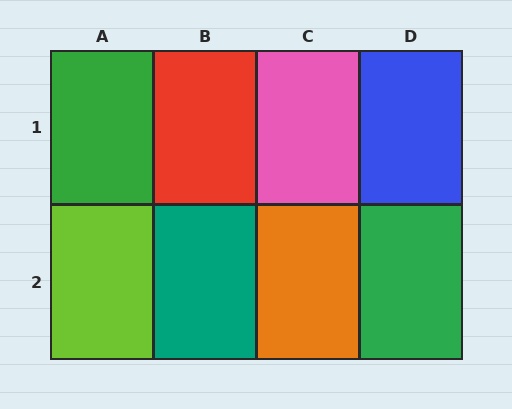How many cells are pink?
1 cell is pink.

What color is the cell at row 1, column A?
Green.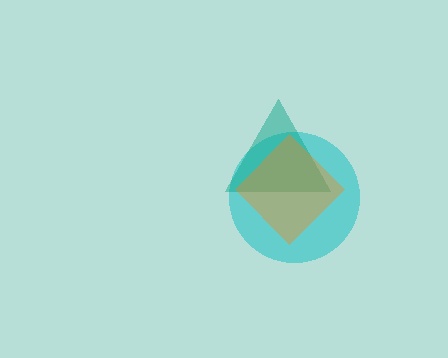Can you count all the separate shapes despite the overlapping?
Yes, there are 3 separate shapes.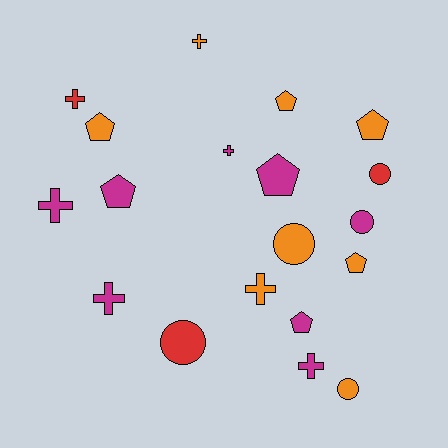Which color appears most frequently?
Magenta, with 8 objects.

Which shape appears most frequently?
Cross, with 7 objects.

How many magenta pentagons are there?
There are 3 magenta pentagons.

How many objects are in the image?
There are 19 objects.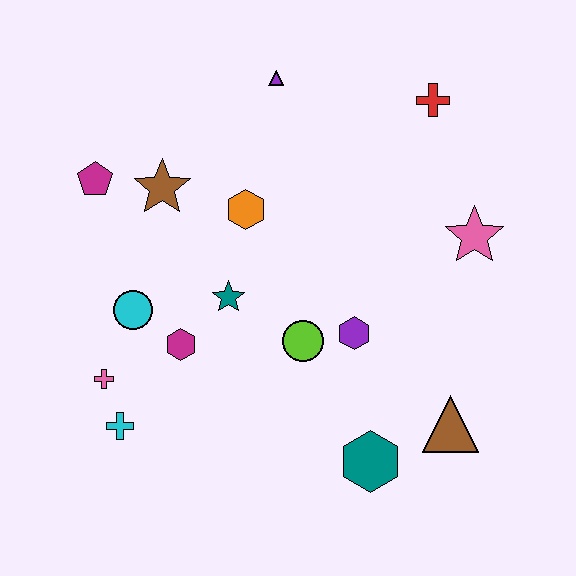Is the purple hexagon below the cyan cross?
No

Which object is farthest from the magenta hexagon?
The red cross is farthest from the magenta hexagon.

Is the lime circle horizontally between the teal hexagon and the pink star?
No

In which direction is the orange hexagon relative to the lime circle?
The orange hexagon is above the lime circle.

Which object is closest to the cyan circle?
The magenta hexagon is closest to the cyan circle.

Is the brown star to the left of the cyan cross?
No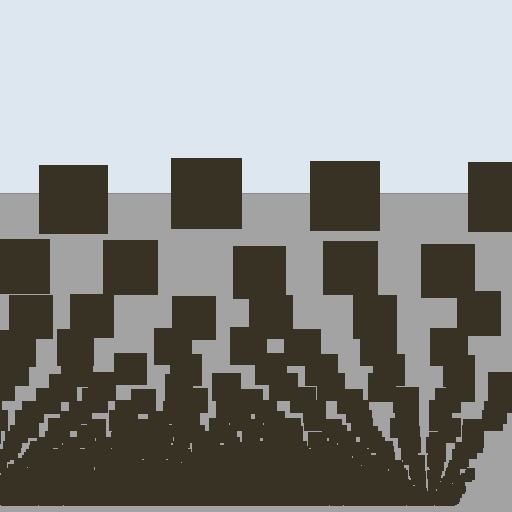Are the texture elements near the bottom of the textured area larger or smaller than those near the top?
Smaller. The gradient is inverted — elements near the bottom are smaller and denser.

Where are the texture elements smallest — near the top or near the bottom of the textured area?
Near the bottom.